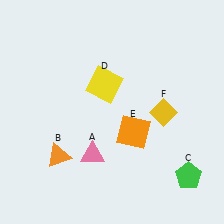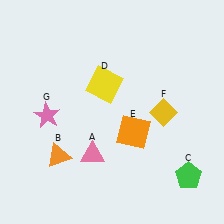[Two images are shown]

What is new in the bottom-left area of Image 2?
A pink star (G) was added in the bottom-left area of Image 2.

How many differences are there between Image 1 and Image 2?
There is 1 difference between the two images.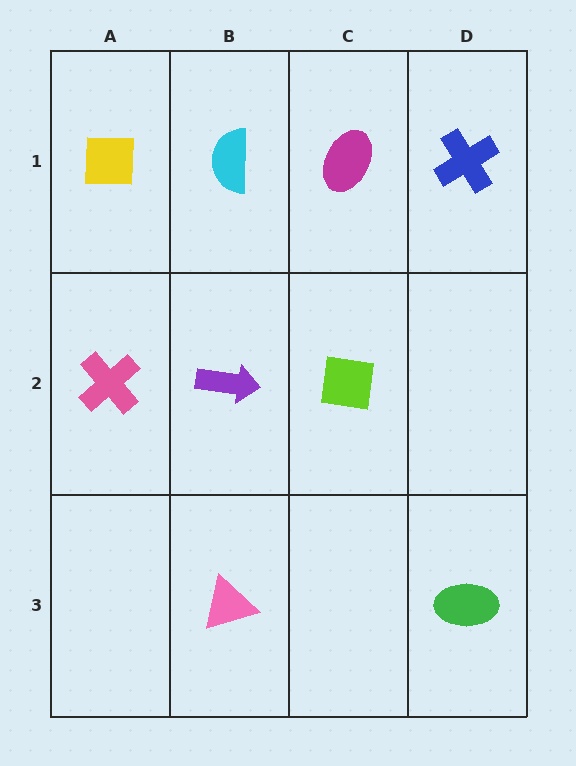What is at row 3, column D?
A green ellipse.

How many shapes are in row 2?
3 shapes.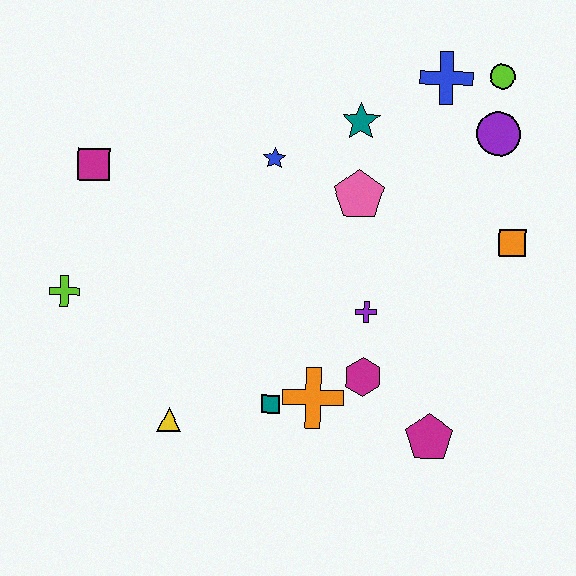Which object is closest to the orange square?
The purple circle is closest to the orange square.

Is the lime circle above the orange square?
Yes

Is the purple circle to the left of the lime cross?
No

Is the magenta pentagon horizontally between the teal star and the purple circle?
Yes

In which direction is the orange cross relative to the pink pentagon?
The orange cross is below the pink pentagon.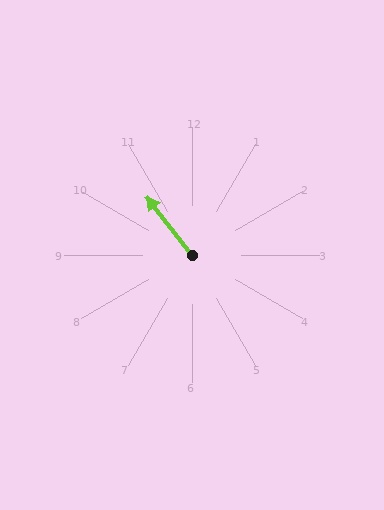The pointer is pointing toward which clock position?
Roughly 11 o'clock.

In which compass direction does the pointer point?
Northwest.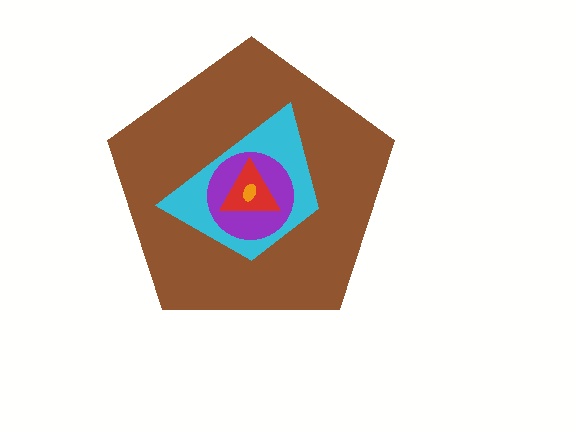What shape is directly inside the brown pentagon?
The cyan trapezoid.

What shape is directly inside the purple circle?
The red triangle.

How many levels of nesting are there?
5.